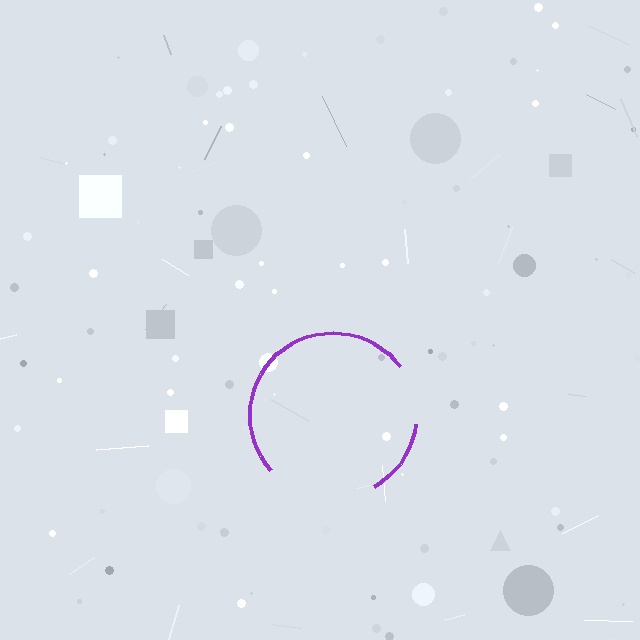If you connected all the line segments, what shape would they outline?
They would outline a circle.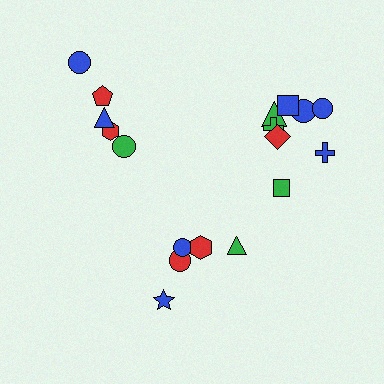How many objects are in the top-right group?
There are 8 objects.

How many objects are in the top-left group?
There are 5 objects.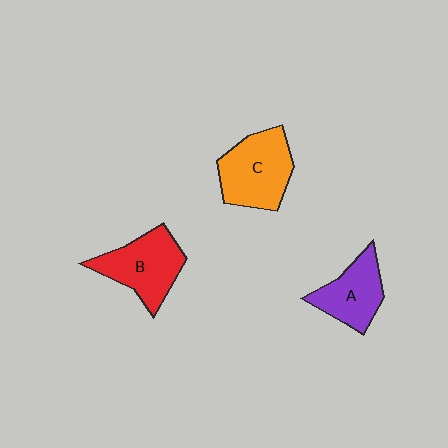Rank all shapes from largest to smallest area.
From largest to smallest: C (orange), B (red), A (purple).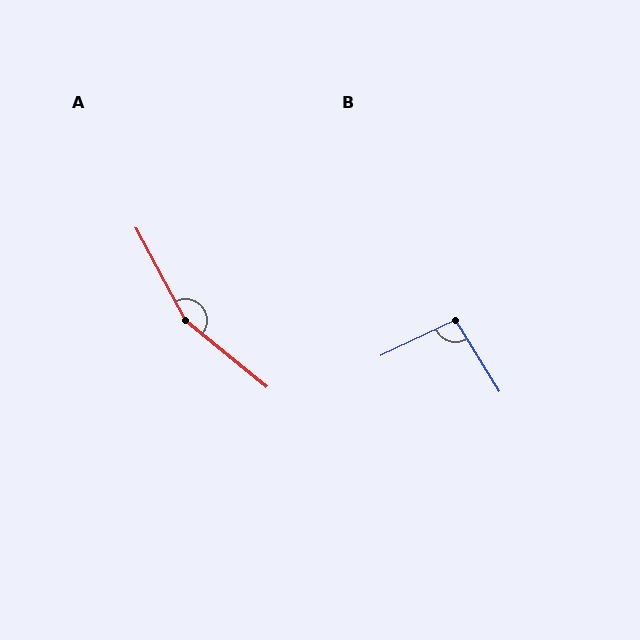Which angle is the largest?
A, at approximately 157 degrees.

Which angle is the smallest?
B, at approximately 96 degrees.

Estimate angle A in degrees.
Approximately 157 degrees.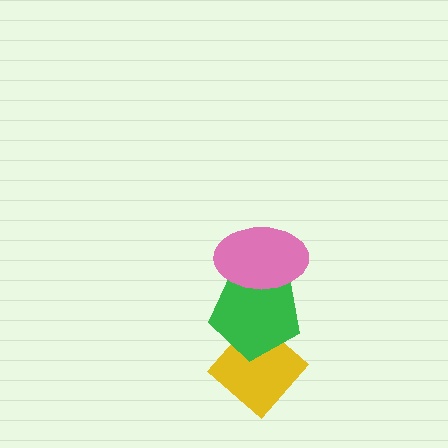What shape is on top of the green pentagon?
The pink ellipse is on top of the green pentagon.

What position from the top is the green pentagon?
The green pentagon is 2nd from the top.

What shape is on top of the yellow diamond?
The green pentagon is on top of the yellow diamond.